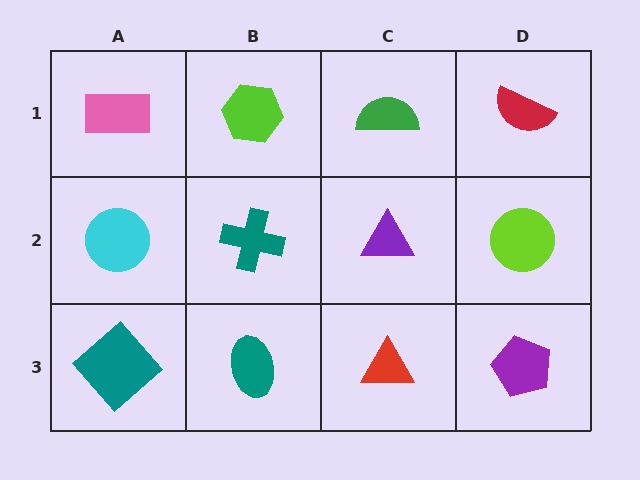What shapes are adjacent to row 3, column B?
A teal cross (row 2, column B), a teal diamond (row 3, column A), a red triangle (row 3, column C).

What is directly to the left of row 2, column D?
A purple triangle.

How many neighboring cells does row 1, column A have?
2.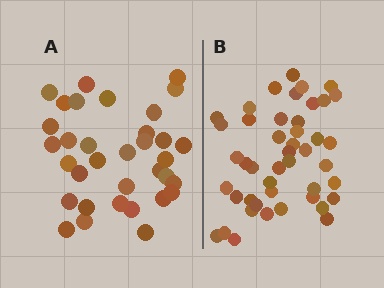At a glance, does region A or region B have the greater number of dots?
Region B (the right region) has more dots.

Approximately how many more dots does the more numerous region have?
Region B has roughly 12 or so more dots than region A.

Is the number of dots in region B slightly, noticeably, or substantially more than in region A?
Region B has noticeably more, but not dramatically so. The ratio is roughly 1.3 to 1.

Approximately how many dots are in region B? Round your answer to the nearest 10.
About 40 dots. (The exact count is 45, which rounds to 40.)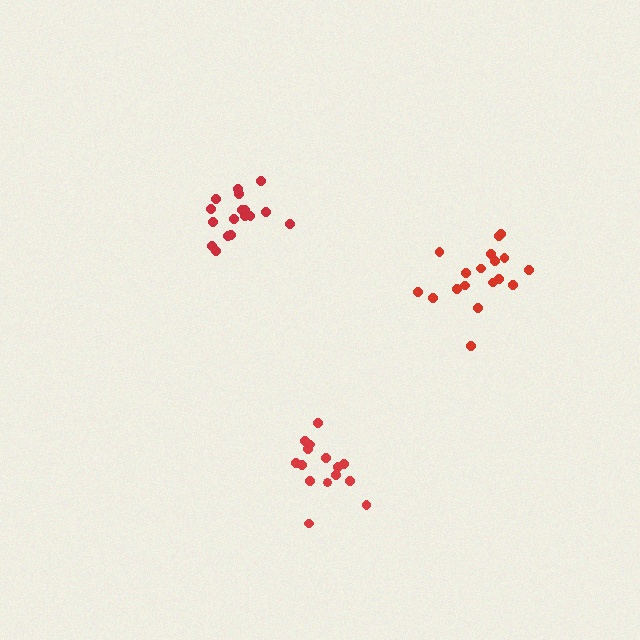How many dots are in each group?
Group 1: 18 dots, Group 2: 16 dots, Group 3: 17 dots (51 total).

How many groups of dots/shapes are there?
There are 3 groups.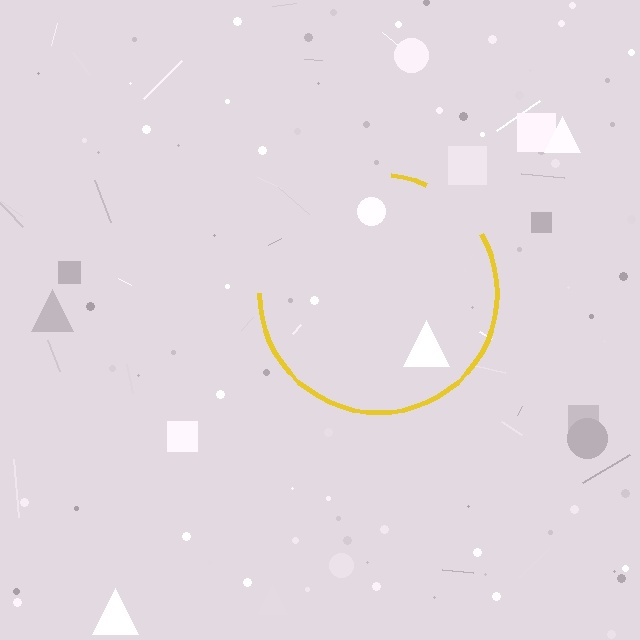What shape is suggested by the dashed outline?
The dashed outline suggests a circle.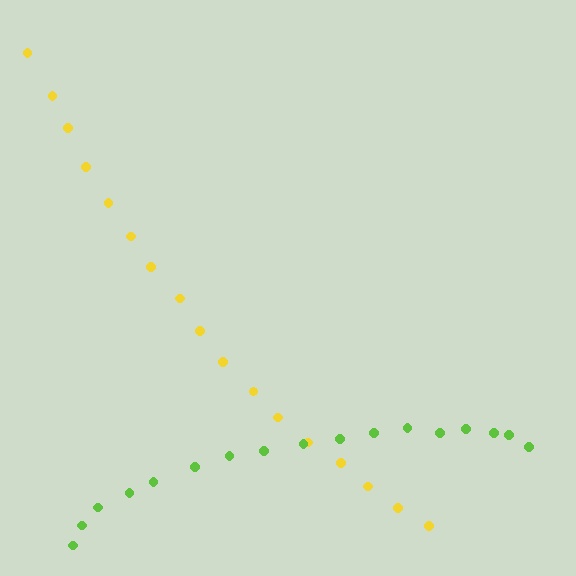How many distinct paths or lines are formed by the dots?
There are 2 distinct paths.